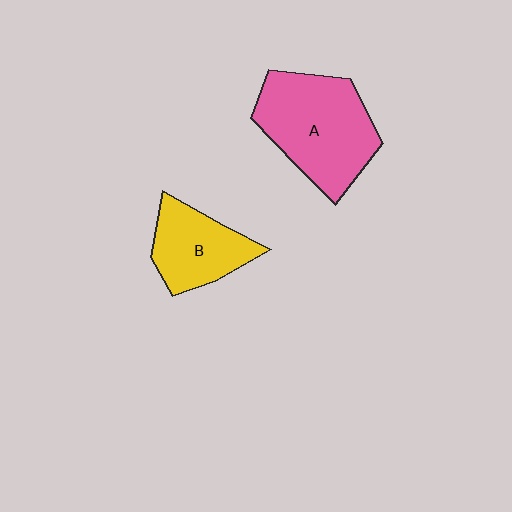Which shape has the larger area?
Shape A (pink).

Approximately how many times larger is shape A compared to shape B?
Approximately 1.6 times.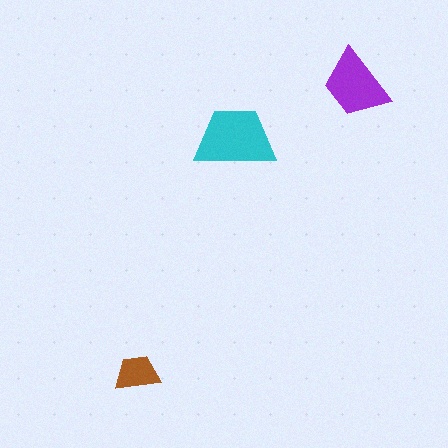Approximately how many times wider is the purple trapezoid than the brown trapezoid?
About 1.5 times wider.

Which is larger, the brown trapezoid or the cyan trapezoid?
The cyan one.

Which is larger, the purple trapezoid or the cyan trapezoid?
The cyan one.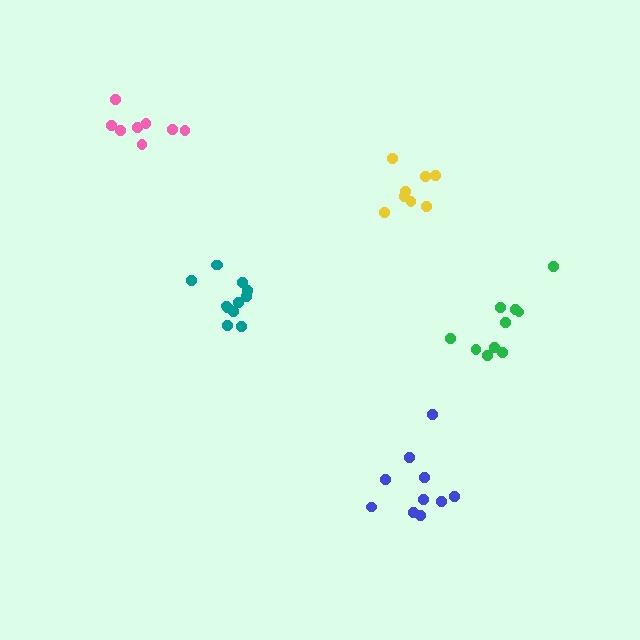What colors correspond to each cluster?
The clusters are colored: pink, teal, yellow, blue, green.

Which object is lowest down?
The blue cluster is bottommost.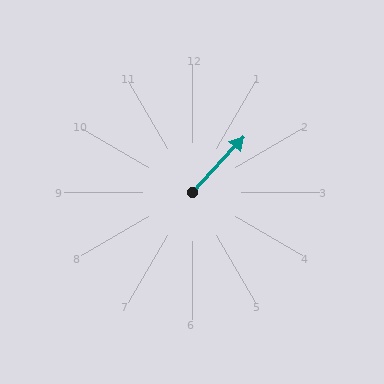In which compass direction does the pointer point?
Northeast.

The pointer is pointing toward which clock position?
Roughly 1 o'clock.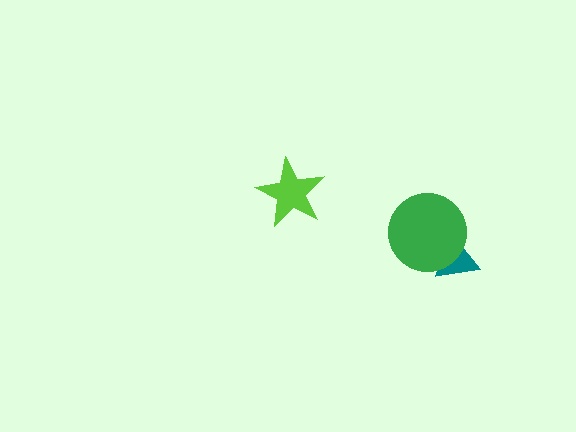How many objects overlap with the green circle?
1 object overlaps with the green circle.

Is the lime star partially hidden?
No, no other shape covers it.